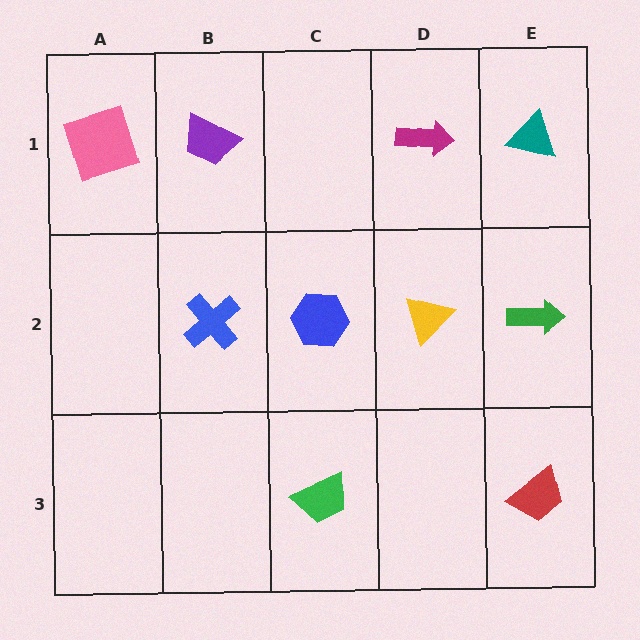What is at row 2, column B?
A blue cross.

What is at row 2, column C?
A blue hexagon.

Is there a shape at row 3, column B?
No, that cell is empty.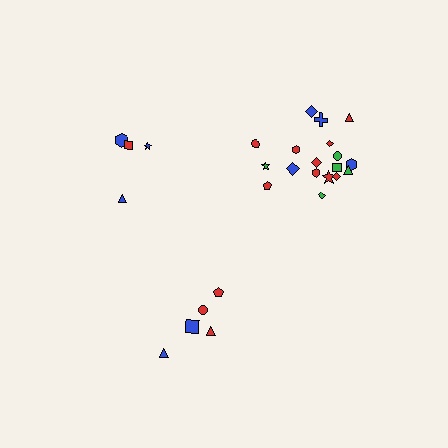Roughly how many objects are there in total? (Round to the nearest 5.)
Roughly 25 objects in total.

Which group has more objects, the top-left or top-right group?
The top-right group.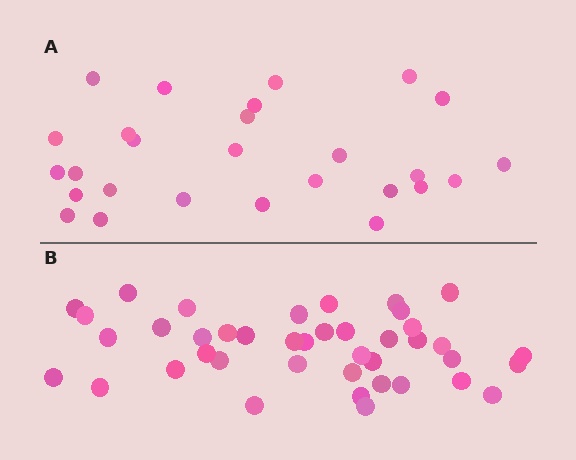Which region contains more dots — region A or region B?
Region B (the bottom region) has more dots.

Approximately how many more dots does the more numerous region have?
Region B has approximately 15 more dots than region A.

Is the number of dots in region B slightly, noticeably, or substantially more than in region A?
Region B has substantially more. The ratio is roughly 1.5 to 1.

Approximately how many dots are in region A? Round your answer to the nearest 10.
About 30 dots. (The exact count is 27, which rounds to 30.)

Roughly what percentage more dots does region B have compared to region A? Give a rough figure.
About 50% more.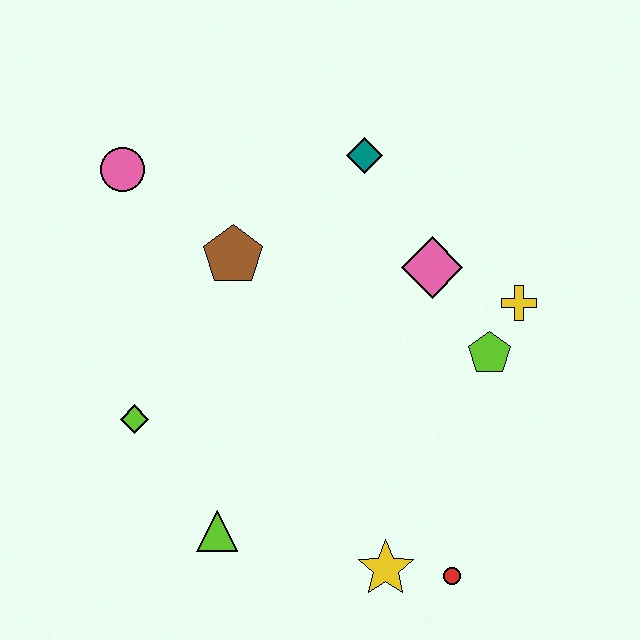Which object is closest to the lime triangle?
The lime diamond is closest to the lime triangle.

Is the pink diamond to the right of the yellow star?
Yes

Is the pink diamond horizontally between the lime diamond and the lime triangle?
No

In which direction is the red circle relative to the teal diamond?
The red circle is below the teal diamond.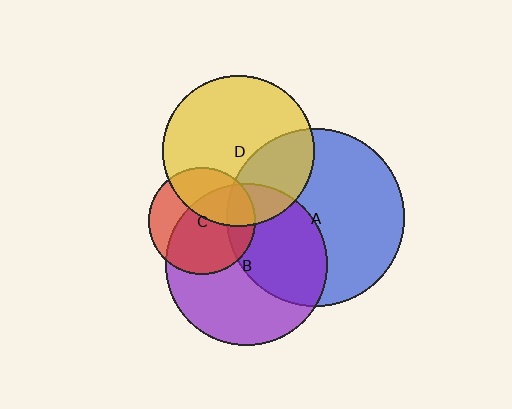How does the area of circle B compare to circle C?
Approximately 2.3 times.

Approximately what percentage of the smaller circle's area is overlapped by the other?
Approximately 45%.